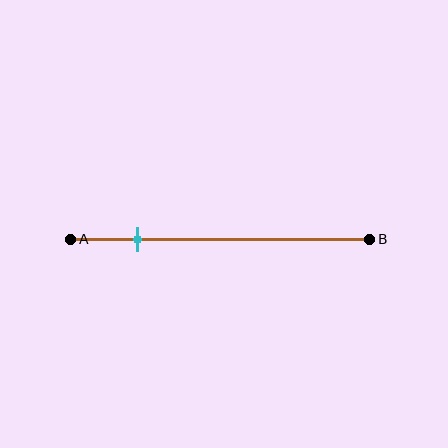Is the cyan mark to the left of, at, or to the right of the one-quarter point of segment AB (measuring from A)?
The cyan mark is approximately at the one-quarter point of segment AB.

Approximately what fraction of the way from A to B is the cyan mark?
The cyan mark is approximately 25% of the way from A to B.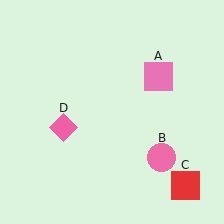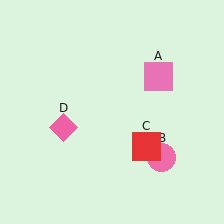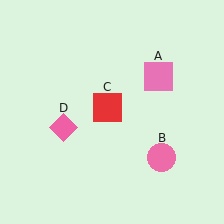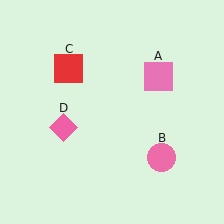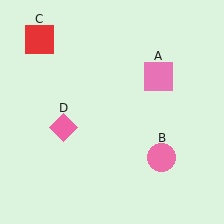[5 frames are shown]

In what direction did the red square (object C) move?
The red square (object C) moved up and to the left.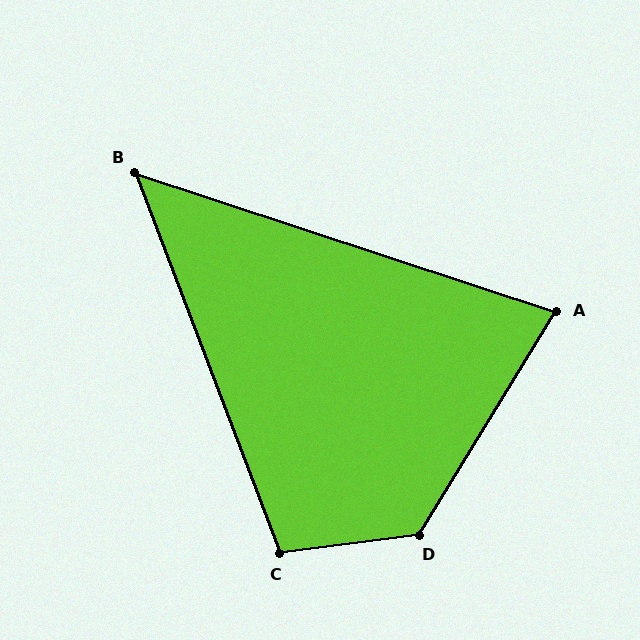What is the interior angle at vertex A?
Approximately 77 degrees (acute).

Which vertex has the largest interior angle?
D, at approximately 129 degrees.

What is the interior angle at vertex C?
Approximately 103 degrees (obtuse).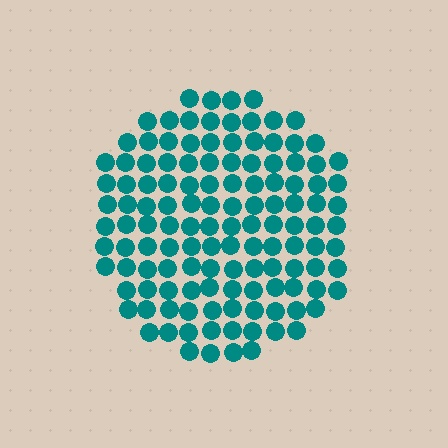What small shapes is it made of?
It is made of small circles.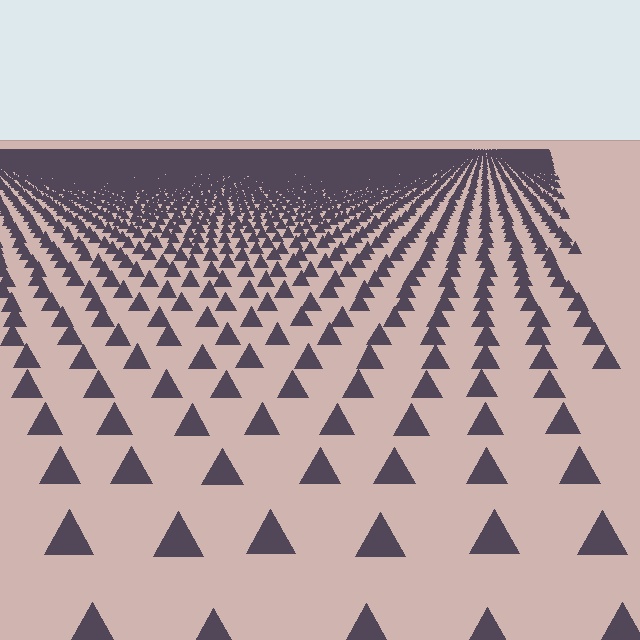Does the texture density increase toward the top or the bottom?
Density increases toward the top.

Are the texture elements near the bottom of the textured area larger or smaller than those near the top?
Larger. Near the bottom, elements are closer to the viewer and appear at a bigger on-screen size.